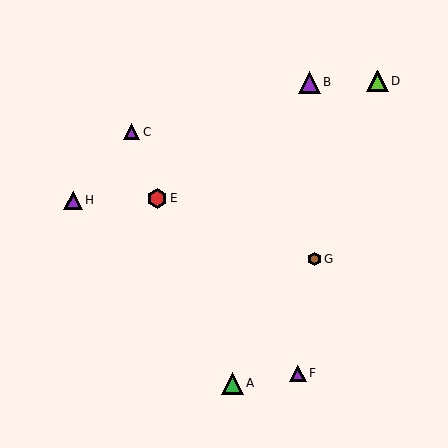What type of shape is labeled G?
Shape G is a brown hexagon.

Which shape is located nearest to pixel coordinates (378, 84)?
The lime triangle (labeled D) at (378, 81) is nearest to that location.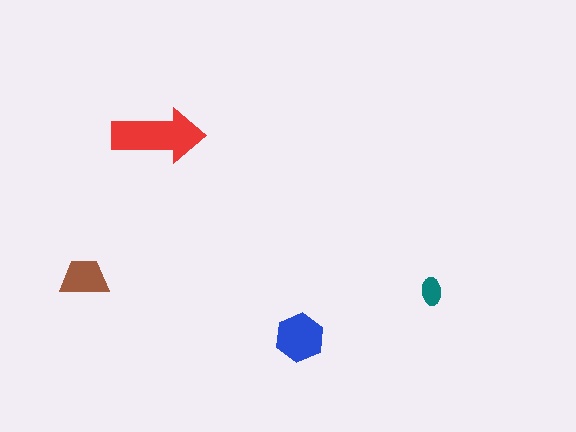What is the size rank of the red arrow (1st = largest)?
1st.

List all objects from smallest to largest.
The teal ellipse, the brown trapezoid, the blue hexagon, the red arrow.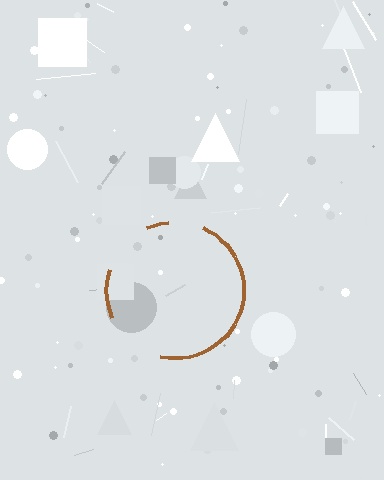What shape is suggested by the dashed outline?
The dashed outline suggests a circle.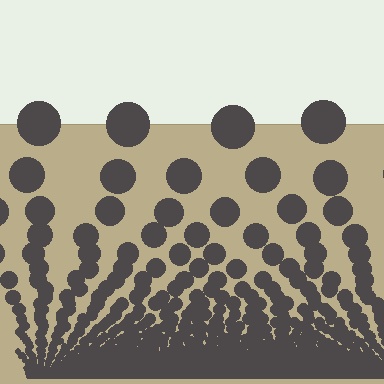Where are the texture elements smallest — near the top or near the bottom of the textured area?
Near the bottom.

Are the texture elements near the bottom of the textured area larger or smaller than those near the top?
Smaller. The gradient is inverted — elements near the bottom are smaller and denser.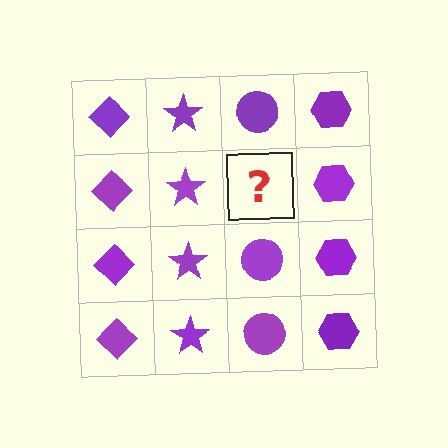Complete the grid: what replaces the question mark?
The question mark should be replaced with a purple circle.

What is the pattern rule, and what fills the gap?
The rule is that each column has a consistent shape. The gap should be filled with a purple circle.